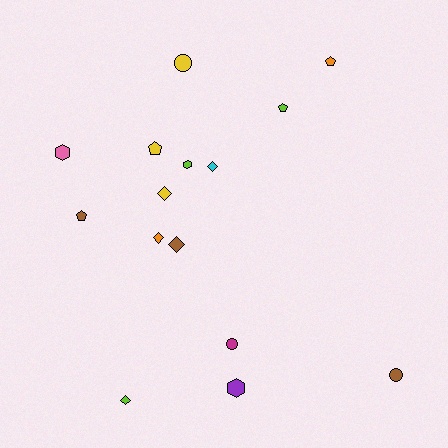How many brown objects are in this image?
There are 3 brown objects.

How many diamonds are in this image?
There are 5 diamonds.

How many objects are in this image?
There are 15 objects.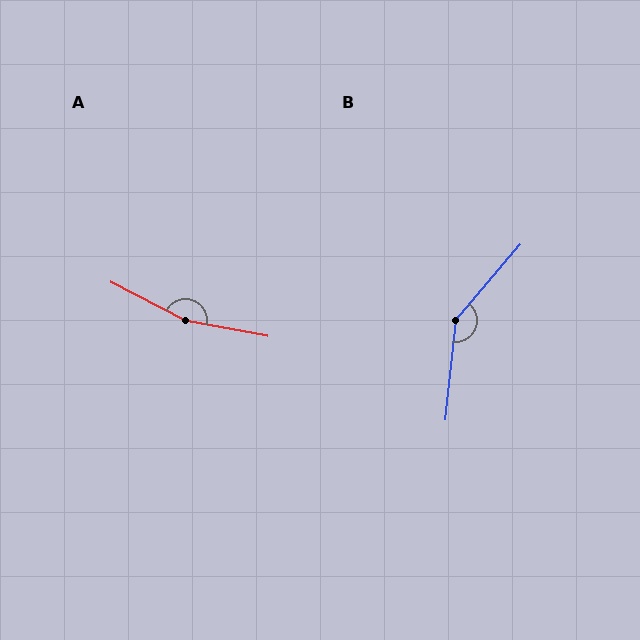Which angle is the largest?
A, at approximately 163 degrees.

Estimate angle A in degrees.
Approximately 163 degrees.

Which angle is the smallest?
B, at approximately 146 degrees.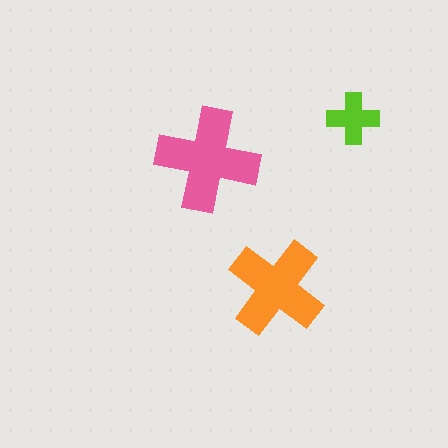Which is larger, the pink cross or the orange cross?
The pink one.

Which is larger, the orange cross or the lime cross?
The orange one.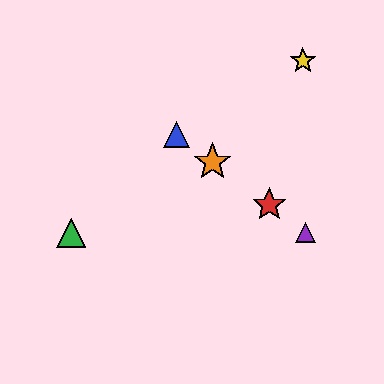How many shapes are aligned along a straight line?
4 shapes (the red star, the blue triangle, the purple triangle, the orange star) are aligned along a straight line.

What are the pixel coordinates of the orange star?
The orange star is at (213, 162).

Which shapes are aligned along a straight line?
The red star, the blue triangle, the purple triangle, the orange star are aligned along a straight line.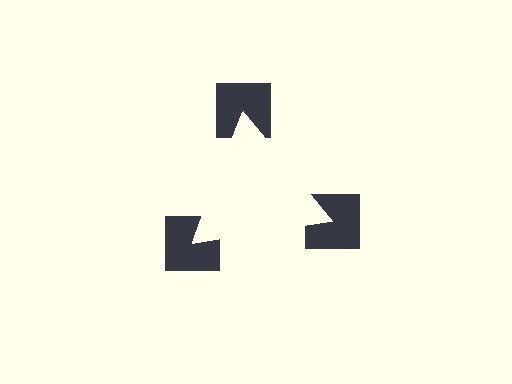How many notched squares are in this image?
There are 3 — one at each vertex of the illusory triangle.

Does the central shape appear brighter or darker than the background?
It typically appears slightly brighter than the background, even though no actual brightness change is drawn.